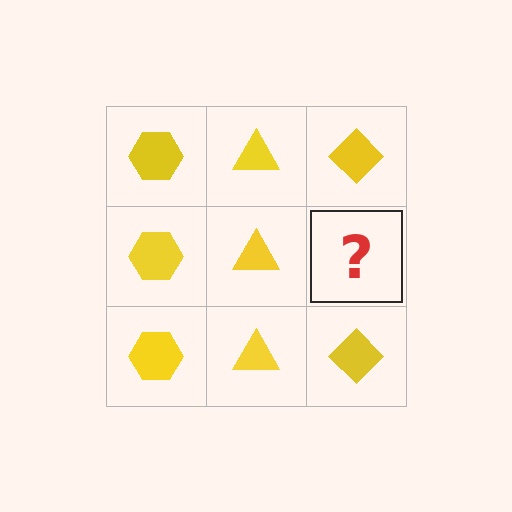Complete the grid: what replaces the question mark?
The question mark should be replaced with a yellow diamond.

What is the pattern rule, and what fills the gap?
The rule is that each column has a consistent shape. The gap should be filled with a yellow diamond.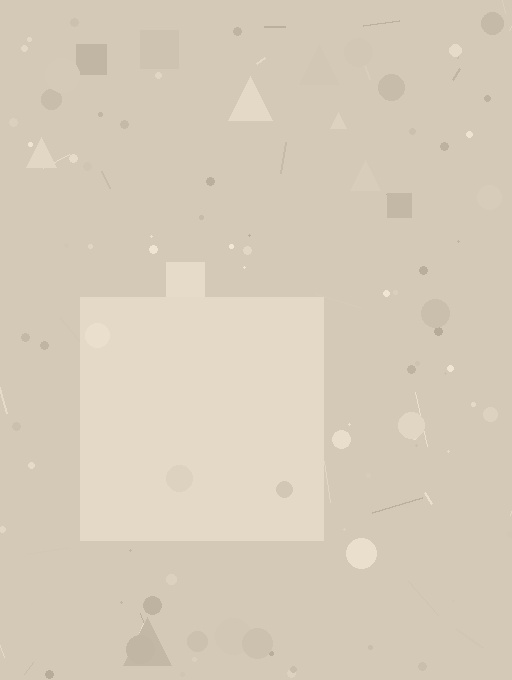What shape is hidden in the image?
A square is hidden in the image.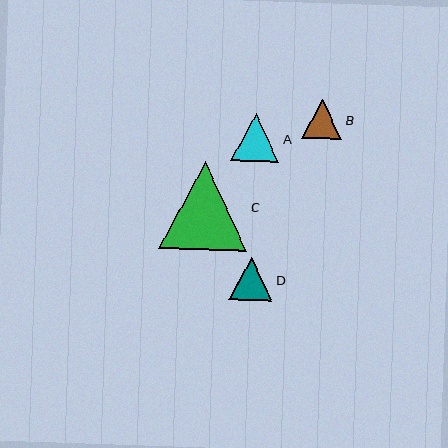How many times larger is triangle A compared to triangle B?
Triangle A is approximately 1.2 times the size of triangle B.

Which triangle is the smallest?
Triangle B is the smallest with a size of approximately 40 pixels.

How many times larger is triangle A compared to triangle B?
Triangle A is approximately 1.2 times the size of triangle B.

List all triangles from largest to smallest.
From largest to smallest: C, A, D, B.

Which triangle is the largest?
Triangle C is the largest with a size of approximately 88 pixels.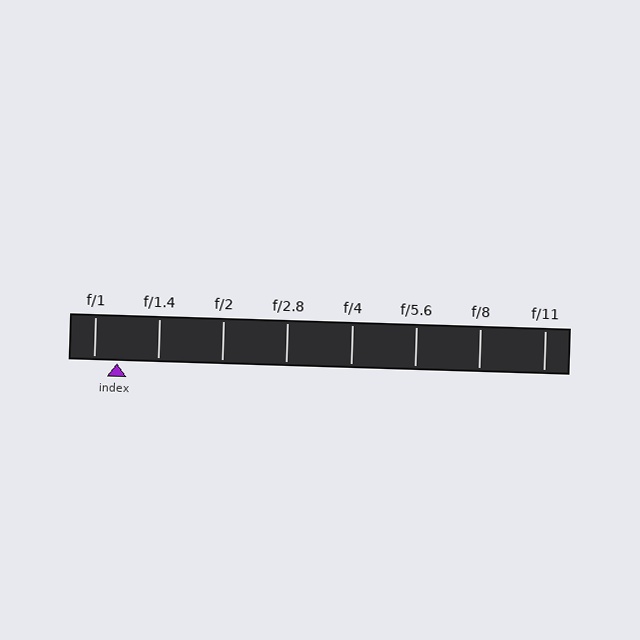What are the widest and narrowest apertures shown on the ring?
The widest aperture shown is f/1 and the narrowest is f/11.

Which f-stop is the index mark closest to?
The index mark is closest to f/1.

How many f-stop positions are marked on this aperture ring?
There are 8 f-stop positions marked.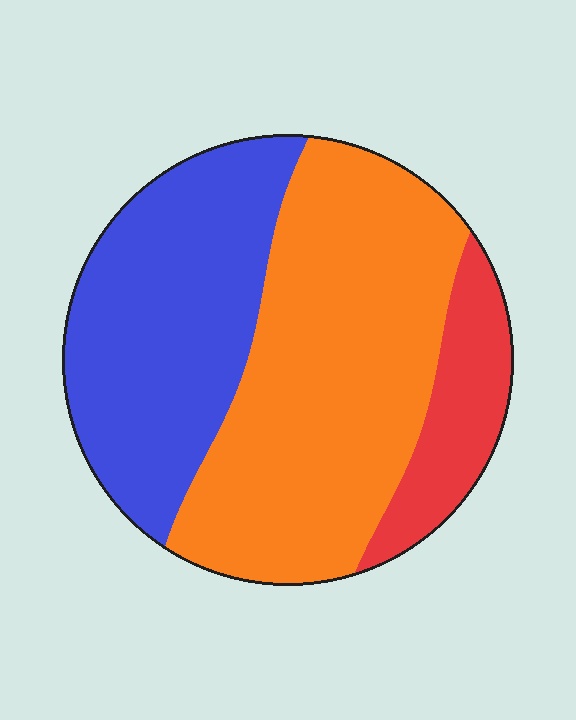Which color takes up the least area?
Red, at roughly 15%.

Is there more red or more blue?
Blue.